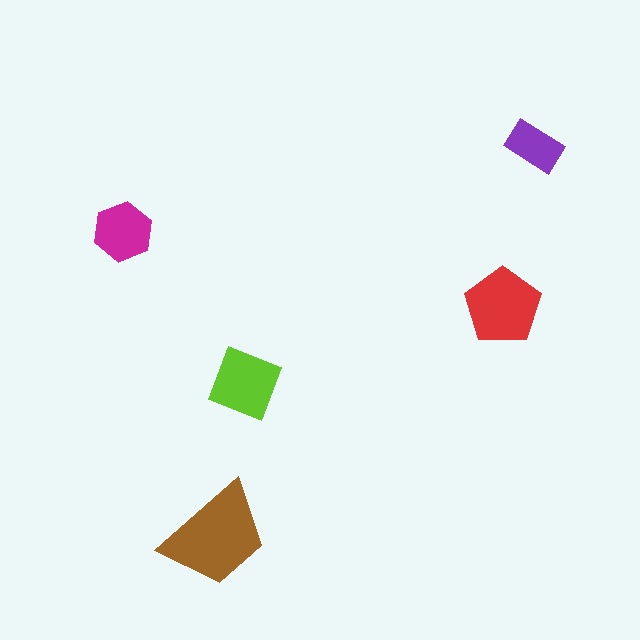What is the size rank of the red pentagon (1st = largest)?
2nd.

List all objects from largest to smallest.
The brown trapezoid, the red pentagon, the lime diamond, the magenta hexagon, the purple rectangle.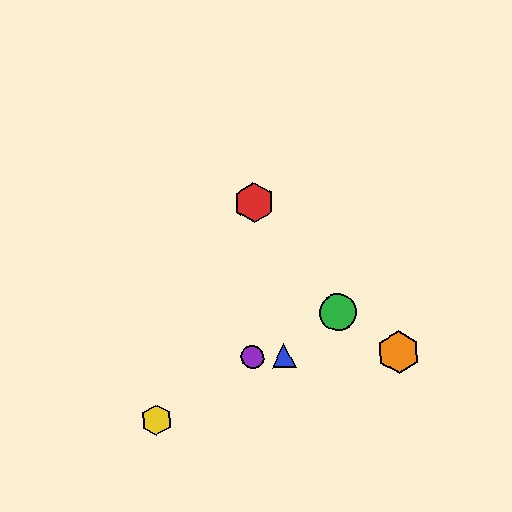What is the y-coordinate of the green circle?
The green circle is at y≈312.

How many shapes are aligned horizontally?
3 shapes (the blue triangle, the purple circle, the orange hexagon) are aligned horizontally.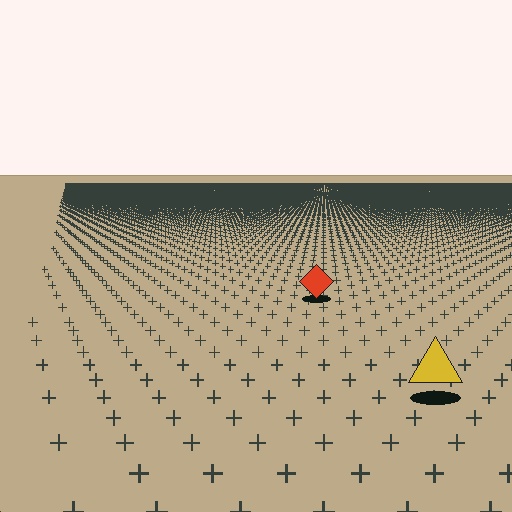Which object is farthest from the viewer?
The red diamond is farthest from the viewer. It appears smaller and the ground texture around it is denser.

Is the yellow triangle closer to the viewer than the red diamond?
Yes. The yellow triangle is closer — you can tell from the texture gradient: the ground texture is coarser near it.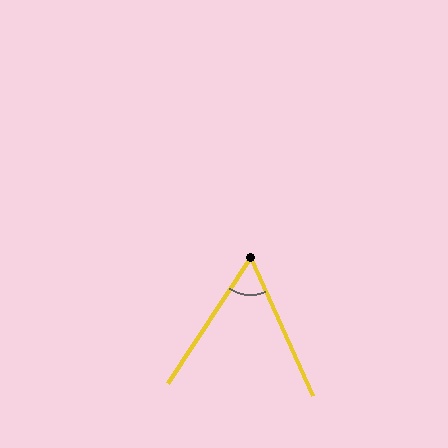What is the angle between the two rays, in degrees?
Approximately 58 degrees.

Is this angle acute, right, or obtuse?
It is acute.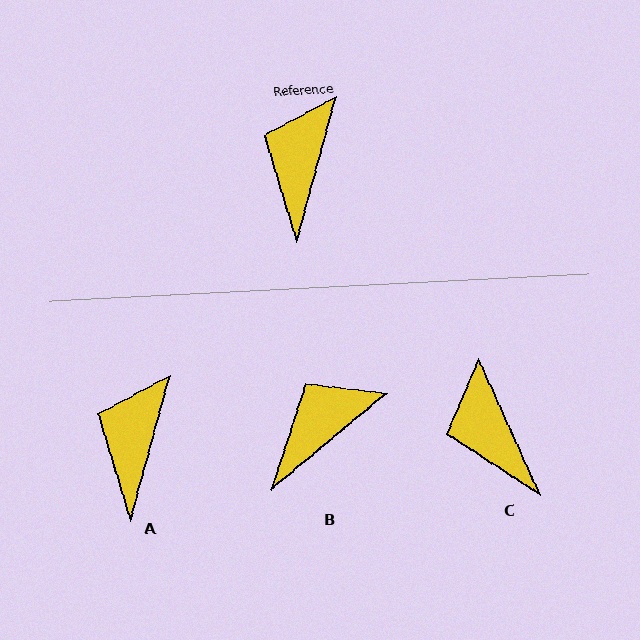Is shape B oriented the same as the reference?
No, it is off by about 35 degrees.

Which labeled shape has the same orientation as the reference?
A.